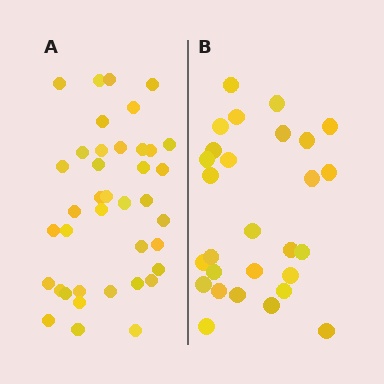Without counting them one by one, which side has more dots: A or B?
Region A (the left region) has more dots.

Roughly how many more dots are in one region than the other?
Region A has roughly 12 or so more dots than region B.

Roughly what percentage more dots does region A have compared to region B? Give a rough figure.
About 40% more.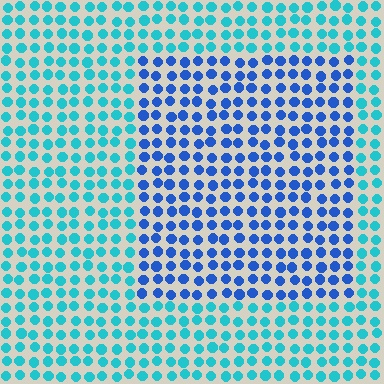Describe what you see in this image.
The image is filled with small cyan elements in a uniform arrangement. A rectangle-shaped region is visible where the elements are tinted to a slightly different hue, forming a subtle color boundary.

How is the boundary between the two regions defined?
The boundary is defined purely by a slight shift in hue (about 38 degrees). Spacing, size, and orientation are identical on both sides.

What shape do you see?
I see a rectangle.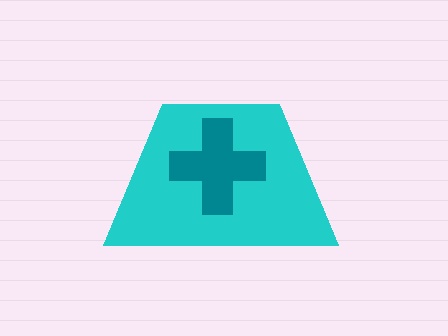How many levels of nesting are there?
2.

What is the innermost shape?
The teal cross.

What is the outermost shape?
The cyan trapezoid.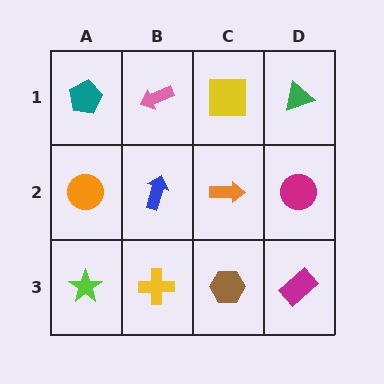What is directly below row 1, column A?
An orange circle.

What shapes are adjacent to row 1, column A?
An orange circle (row 2, column A), a pink arrow (row 1, column B).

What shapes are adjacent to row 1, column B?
A blue arrow (row 2, column B), a teal pentagon (row 1, column A), a yellow square (row 1, column C).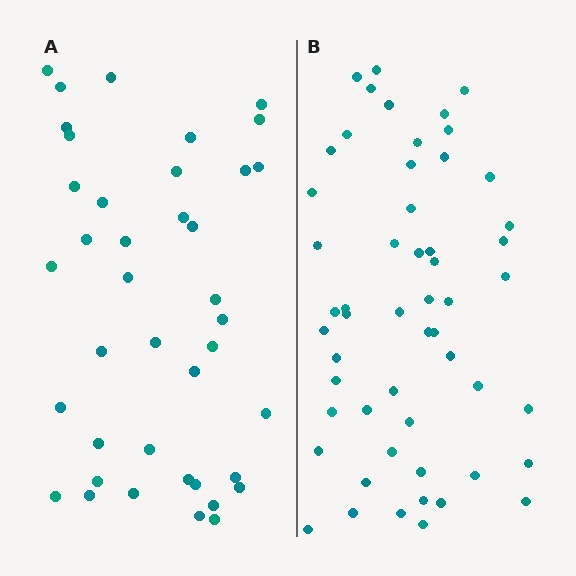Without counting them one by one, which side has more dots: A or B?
Region B (the right region) has more dots.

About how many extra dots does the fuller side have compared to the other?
Region B has approximately 15 more dots than region A.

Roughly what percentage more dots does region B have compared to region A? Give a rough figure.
About 35% more.